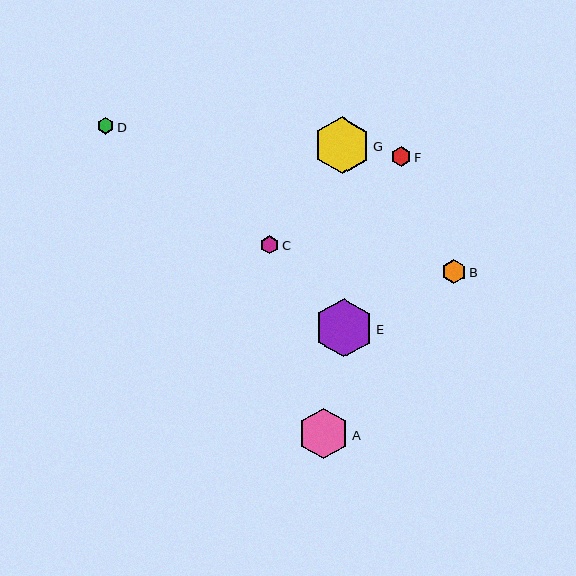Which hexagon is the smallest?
Hexagon D is the smallest with a size of approximately 16 pixels.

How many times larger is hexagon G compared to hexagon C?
Hexagon G is approximately 3.1 times the size of hexagon C.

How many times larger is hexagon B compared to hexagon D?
Hexagon B is approximately 1.5 times the size of hexagon D.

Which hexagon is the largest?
Hexagon E is the largest with a size of approximately 59 pixels.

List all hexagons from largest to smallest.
From largest to smallest: E, G, A, B, F, C, D.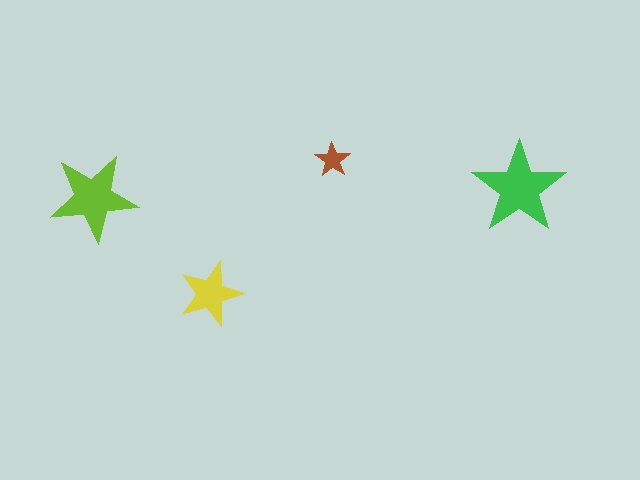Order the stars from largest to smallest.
the green one, the lime one, the yellow one, the brown one.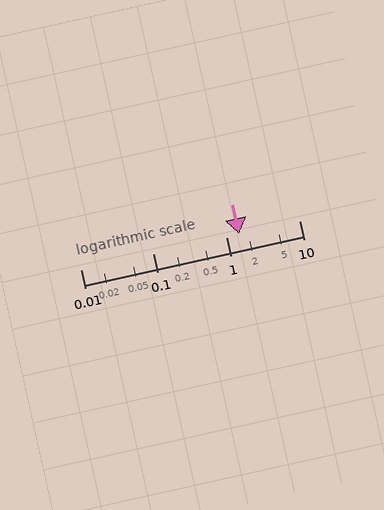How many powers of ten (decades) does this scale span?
The scale spans 3 decades, from 0.01 to 10.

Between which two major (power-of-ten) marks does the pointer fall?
The pointer is between 1 and 10.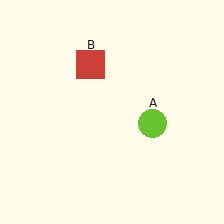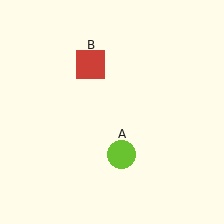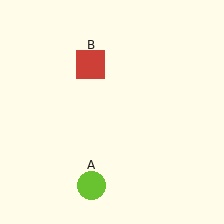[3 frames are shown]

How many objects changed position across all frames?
1 object changed position: lime circle (object A).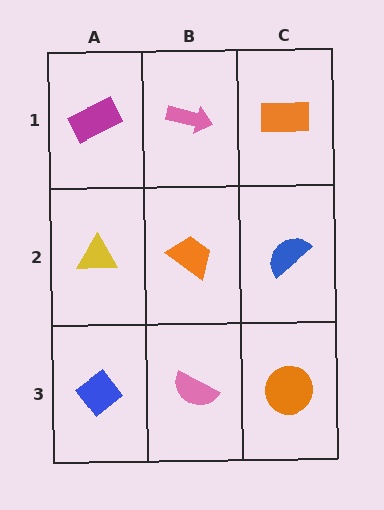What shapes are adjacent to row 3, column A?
A yellow triangle (row 2, column A), a pink semicircle (row 3, column B).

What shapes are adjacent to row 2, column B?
A pink arrow (row 1, column B), a pink semicircle (row 3, column B), a yellow triangle (row 2, column A), a blue semicircle (row 2, column C).